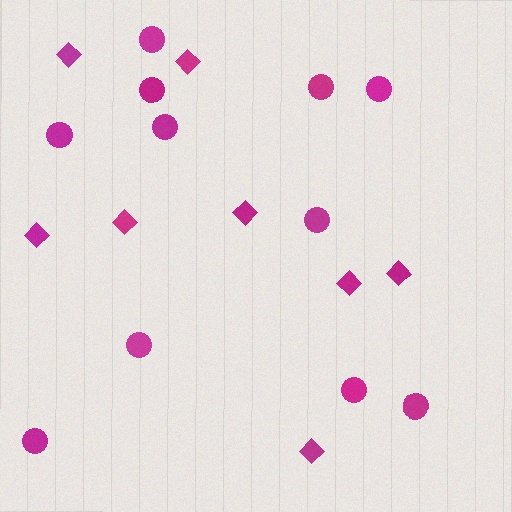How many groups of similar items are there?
There are 2 groups: one group of diamonds (8) and one group of circles (11).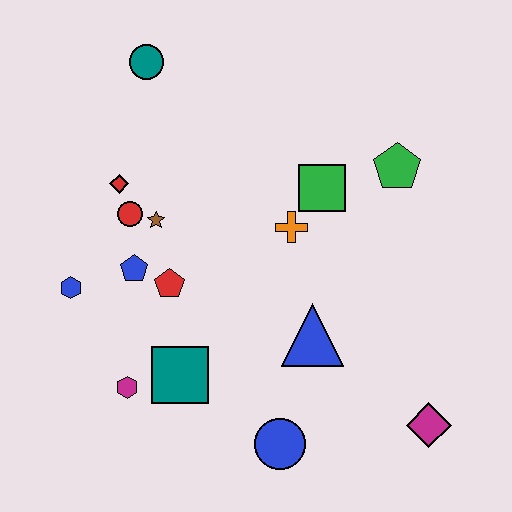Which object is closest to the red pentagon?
The blue pentagon is closest to the red pentagon.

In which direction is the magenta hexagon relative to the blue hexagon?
The magenta hexagon is below the blue hexagon.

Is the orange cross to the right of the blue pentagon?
Yes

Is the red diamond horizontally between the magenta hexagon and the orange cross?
No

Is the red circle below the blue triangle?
No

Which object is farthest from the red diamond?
The magenta diamond is farthest from the red diamond.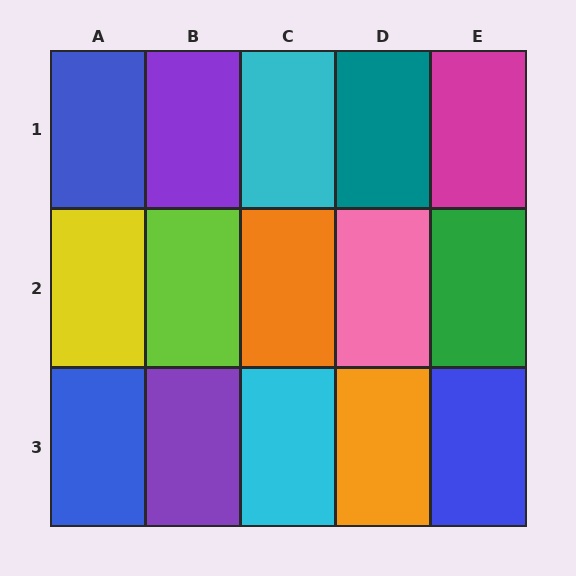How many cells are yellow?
1 cell is yellow.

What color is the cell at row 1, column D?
Teal.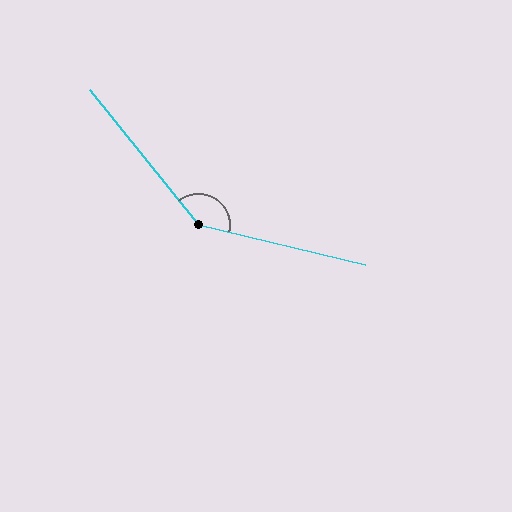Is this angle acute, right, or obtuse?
It is obtuse.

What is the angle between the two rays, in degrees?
Approximately 142 degrees.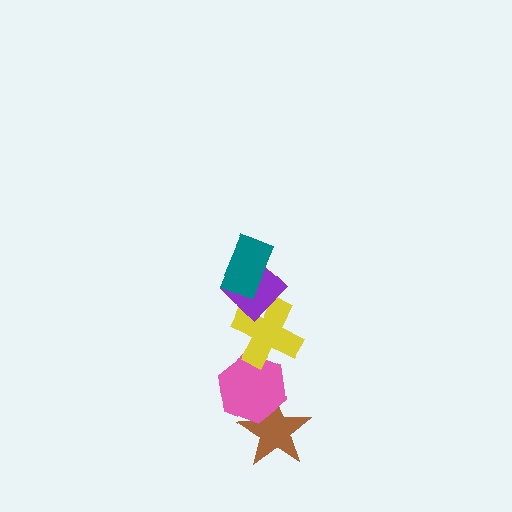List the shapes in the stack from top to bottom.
From top to bottom: the teal rectangle, the purple diamond, the yellow cross, the pink hexagon, the brown star.